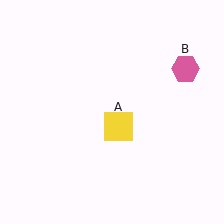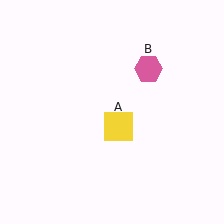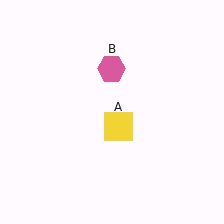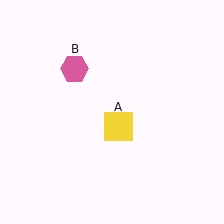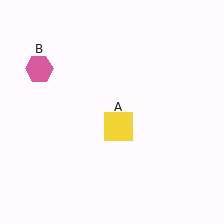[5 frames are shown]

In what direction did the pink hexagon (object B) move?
The pink hexagon (object B) moved left.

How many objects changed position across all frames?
1 object changed position: pink hexagon (object B).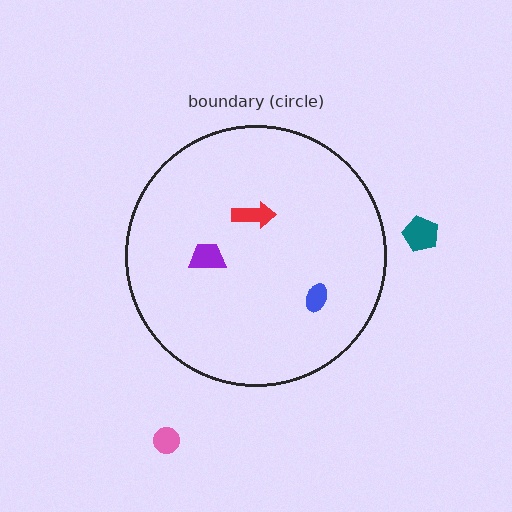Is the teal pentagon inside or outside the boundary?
Outside.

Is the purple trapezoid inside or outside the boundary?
Inside.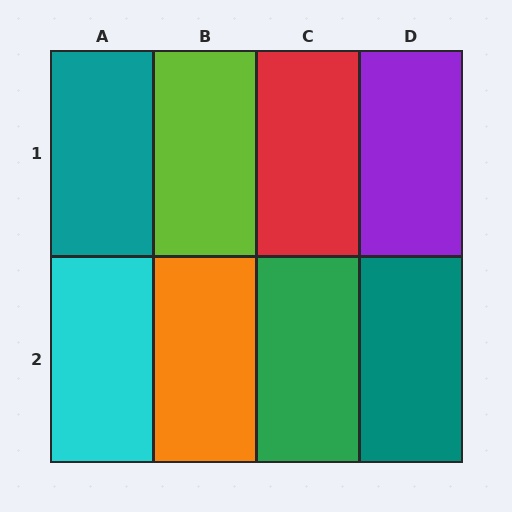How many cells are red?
1 cell is red.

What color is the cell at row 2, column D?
Teal.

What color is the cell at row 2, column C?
Green.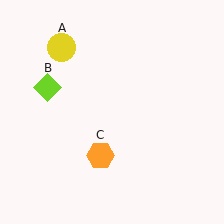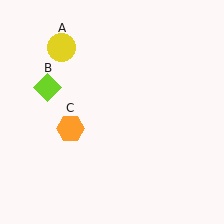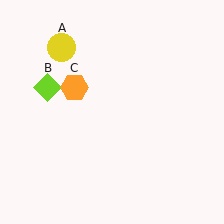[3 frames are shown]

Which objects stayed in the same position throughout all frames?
Yellow circle (object A) and lime diamond (object B) remained stationary.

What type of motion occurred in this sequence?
The orange hexagon (object C) rotated clockwise around the center of the scene.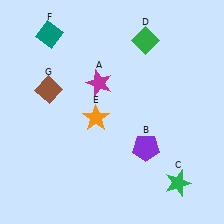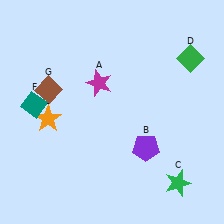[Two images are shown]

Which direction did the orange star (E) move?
The orange star (E) moved left.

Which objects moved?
The objects that moved are: the green diamond (D), the orange star (E), the teal diamond (F).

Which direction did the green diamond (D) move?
The green diamond (D) moved right.